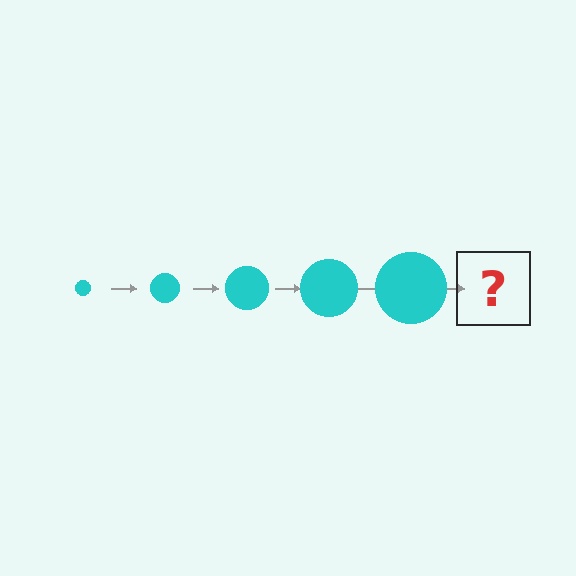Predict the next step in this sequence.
The next step is a cyan circle, larger than the previous one.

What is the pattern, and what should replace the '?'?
The pattern is that the circle gets progressively larger each step. The '?' should be a cyan circle, larger than the previous one.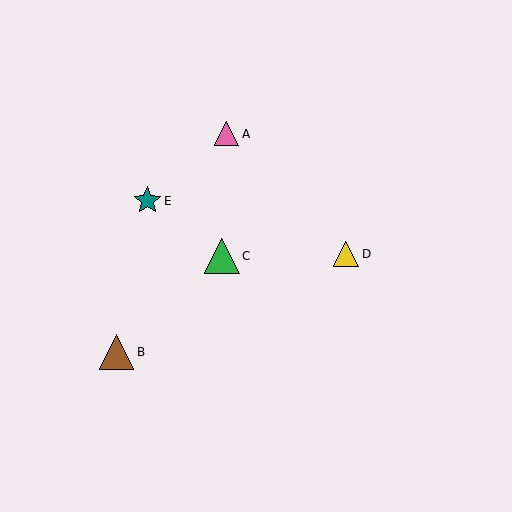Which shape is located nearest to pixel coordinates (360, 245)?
The yellow triangle (labeled D) at (346, 254) is nearest to that location.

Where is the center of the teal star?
The center of the teal star is at (147, 201).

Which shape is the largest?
The green triangle (labeled C) is the largest.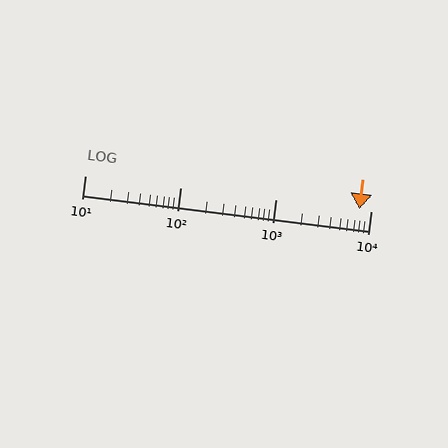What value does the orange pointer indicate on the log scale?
The pointer indicates approximately 7500.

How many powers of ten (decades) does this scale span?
The scale spans 3 decades, from 10 to 10000.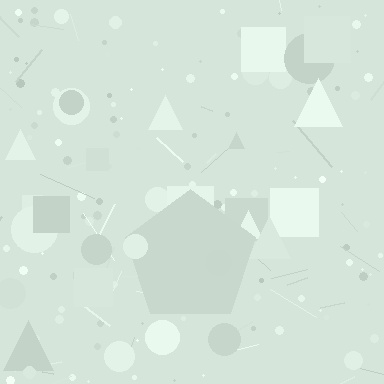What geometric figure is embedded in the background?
A pentagon is embedded in the background.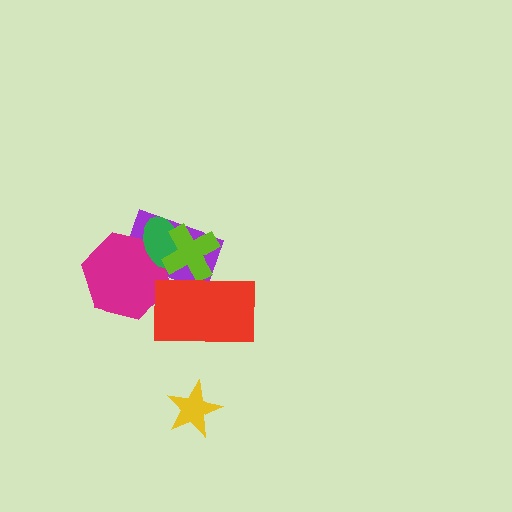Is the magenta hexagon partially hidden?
Yes, it is partially covered by another shape.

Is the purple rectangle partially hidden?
Yes, it is partially covered by another shape.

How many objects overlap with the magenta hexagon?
2 objects overlap with the magenta hexagon.